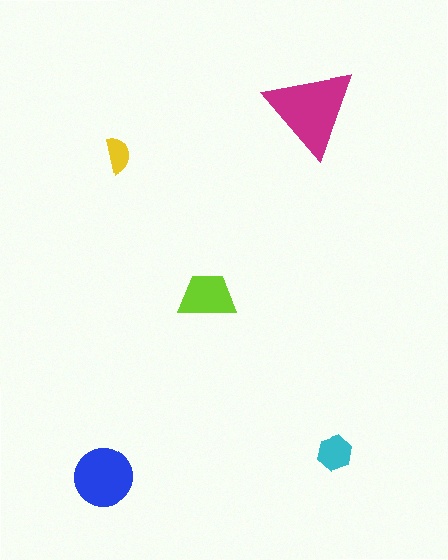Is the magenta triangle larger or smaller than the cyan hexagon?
Larger.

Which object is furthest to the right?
The cyan hexagon is rightmost.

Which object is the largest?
The magenta triangle.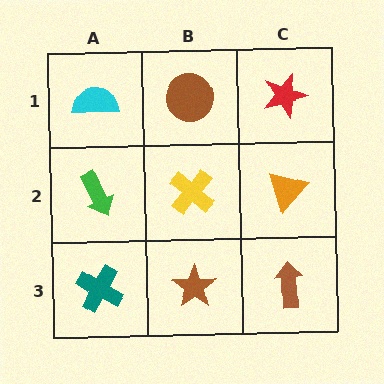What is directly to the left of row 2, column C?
A yellow cross.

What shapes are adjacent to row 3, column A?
A green arrow (row 2, column A), a brown star (row 3, column B).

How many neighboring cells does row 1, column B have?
3.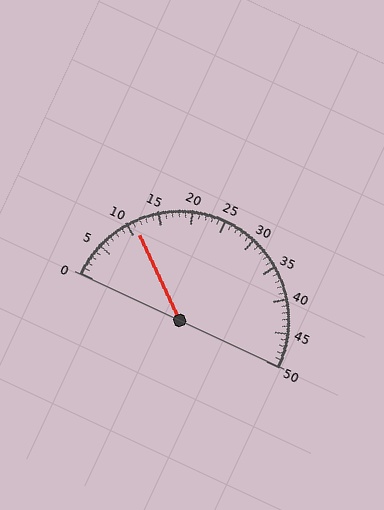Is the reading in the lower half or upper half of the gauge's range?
The reading is in the lower half of the range (0 to 50).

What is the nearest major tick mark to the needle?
The nearest major tick mark is 10.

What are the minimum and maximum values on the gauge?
The gauge ranges from 0 to 50.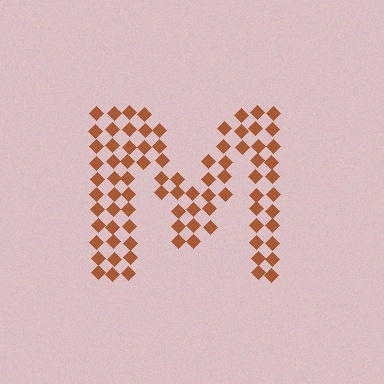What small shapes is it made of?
It is made of small diamonds.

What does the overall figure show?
The overall figure shows the letter M.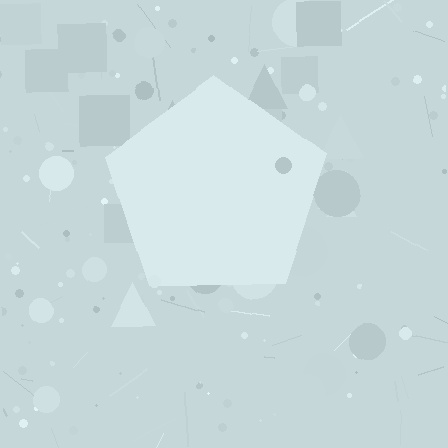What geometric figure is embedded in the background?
A pentagon is embedded in the background.